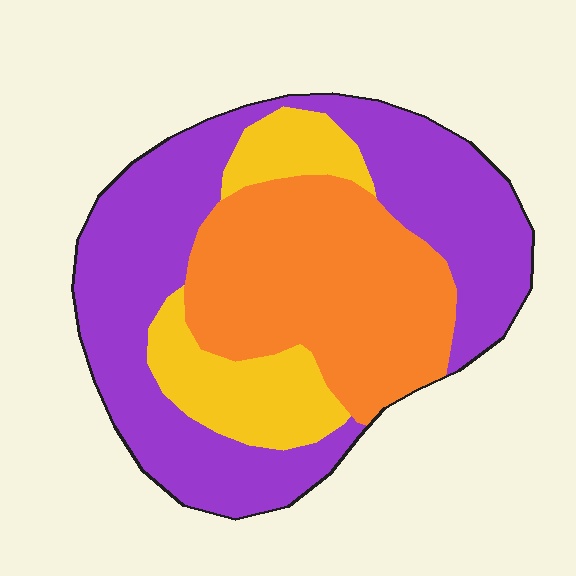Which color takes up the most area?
Purple, at roughly 50%.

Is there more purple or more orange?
Purple.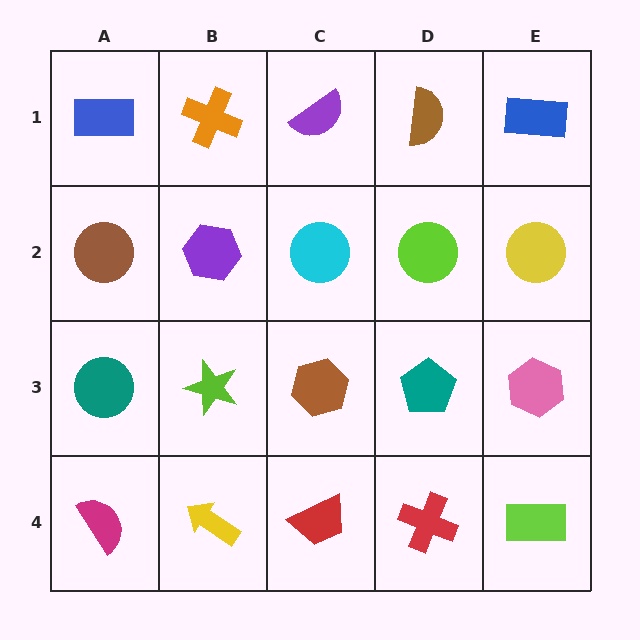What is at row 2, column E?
A yellow circle.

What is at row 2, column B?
A purple hexagon.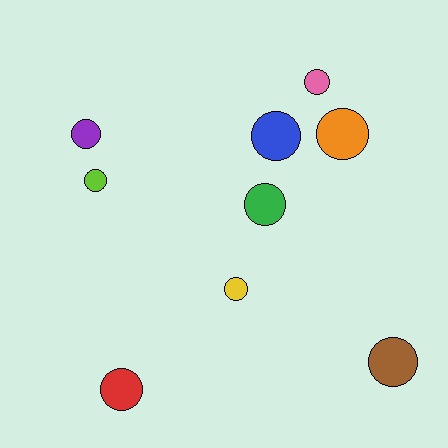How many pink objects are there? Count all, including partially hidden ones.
There is 1 pink object.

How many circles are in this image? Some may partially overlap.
There are 9 circles.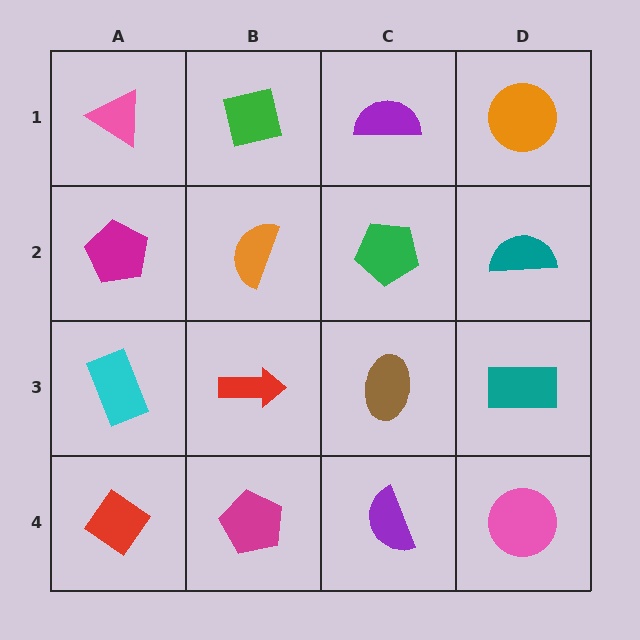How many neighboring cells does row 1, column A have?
2.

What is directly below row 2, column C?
A brown ellipse.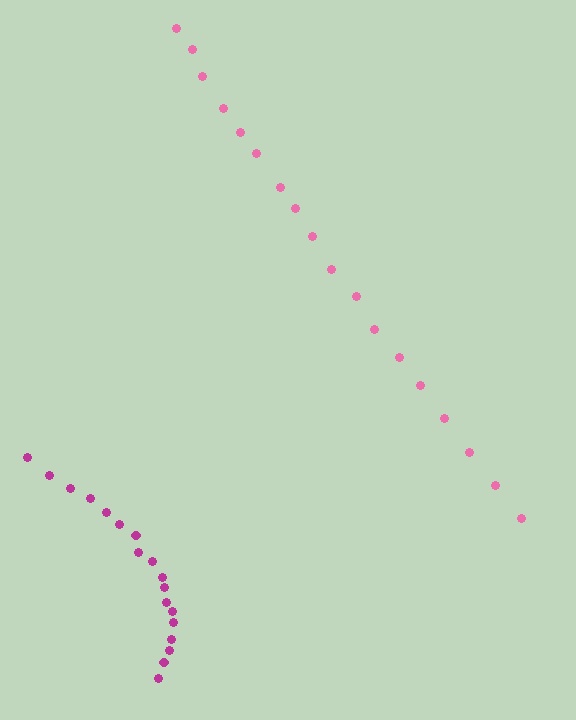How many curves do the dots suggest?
There are 2 distinct paths.